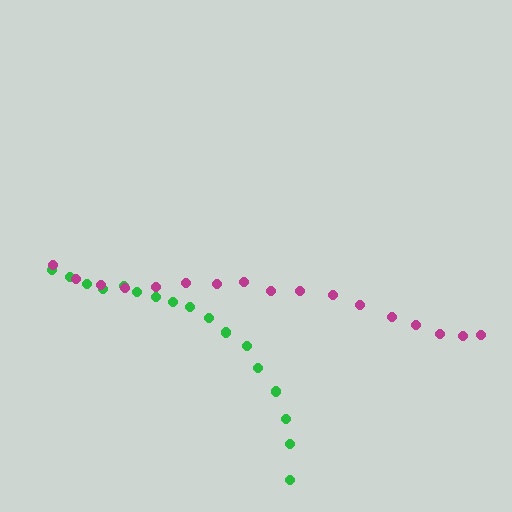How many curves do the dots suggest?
There are 2 distinct paths.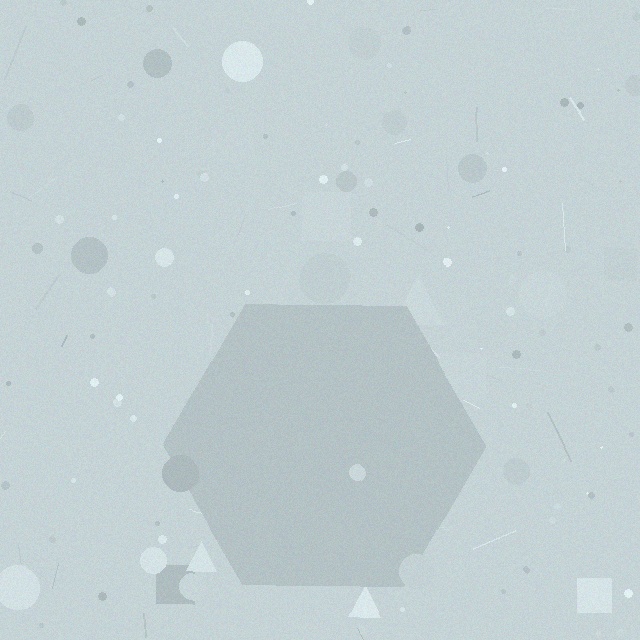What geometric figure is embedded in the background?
A hexagon is embedded in the background.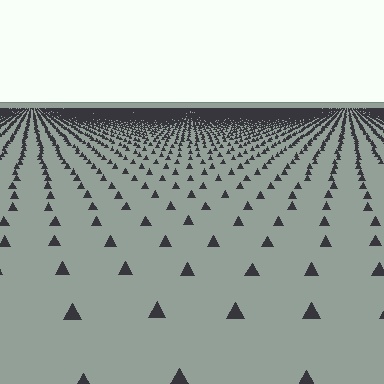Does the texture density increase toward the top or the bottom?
Density increases toward the top.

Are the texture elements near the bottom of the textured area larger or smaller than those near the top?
Larger. Near the bottom, elements are closer to the viewer and appear at a bigger on-screen size.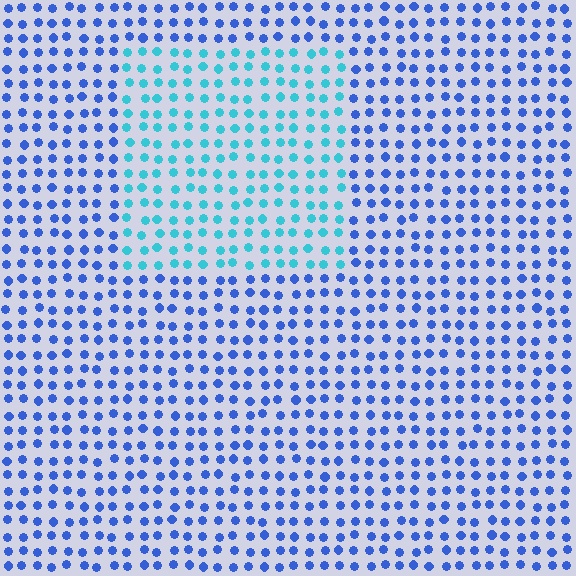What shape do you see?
I see a rectangle.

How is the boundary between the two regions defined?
The boundary is defined purely by a slight shift in hue (about 39 degrees). Spacing, size, and orientation are identical on both sides.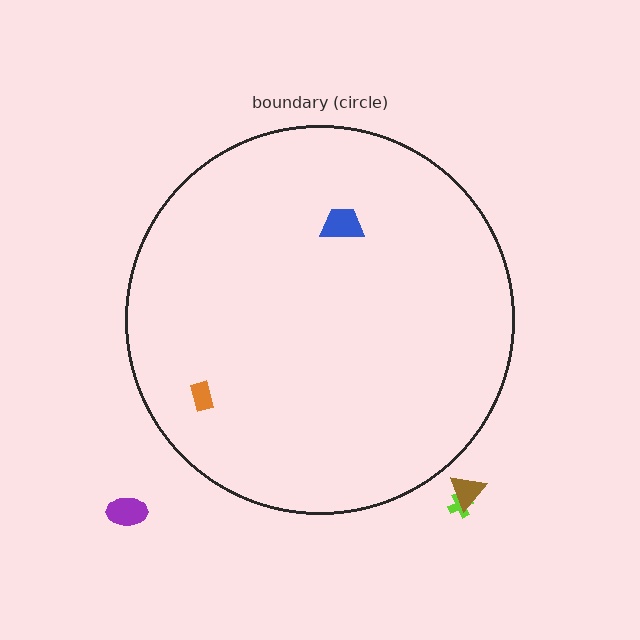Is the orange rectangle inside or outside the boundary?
Inside.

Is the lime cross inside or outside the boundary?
Outside.